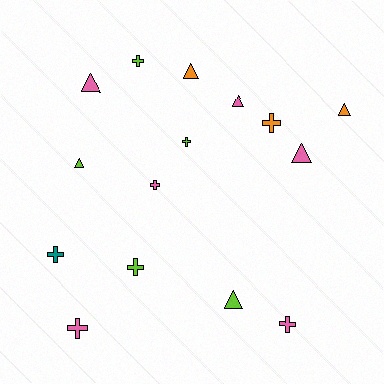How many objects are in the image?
There are 15 objects.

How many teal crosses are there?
There is 1 teal cross.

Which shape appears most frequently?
Cross, with 8 objects.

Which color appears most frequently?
Pink, with 6 objects.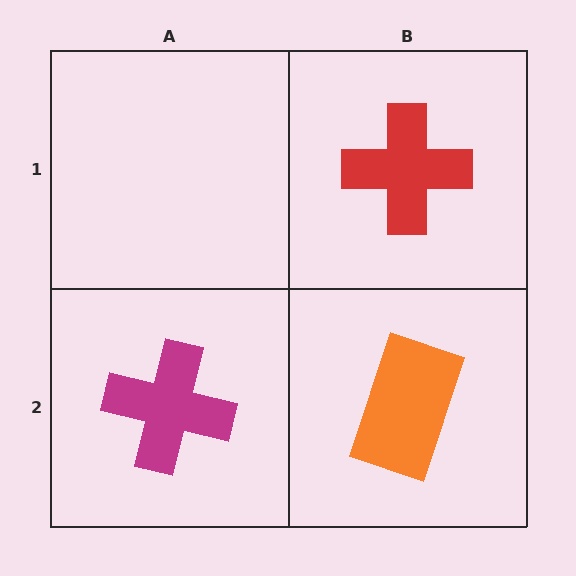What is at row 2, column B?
An orange rectangle.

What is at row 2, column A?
A magenta cross.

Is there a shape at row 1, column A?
No, that cell is empty.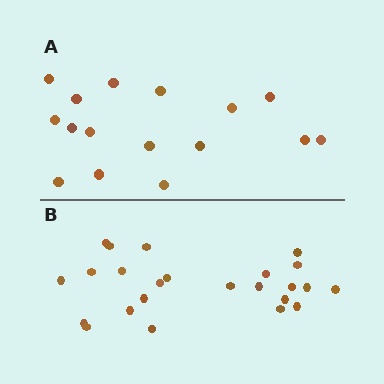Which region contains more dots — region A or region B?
Region B (the bottom region) has more dots.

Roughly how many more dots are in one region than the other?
Region B has roughly 8 or so more dots than region A.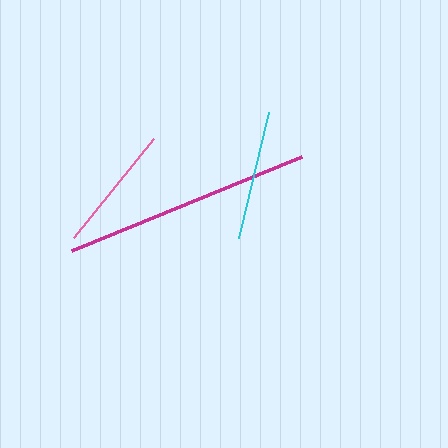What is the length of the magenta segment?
The magenta segment is approximately 248 pixels long.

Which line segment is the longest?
The magenta line is the longest at approximately 248 pixels.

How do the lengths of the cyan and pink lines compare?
The cyan and pink lines are approximately the same length.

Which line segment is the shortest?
The pink line is the shortest at approximately 127 pixels.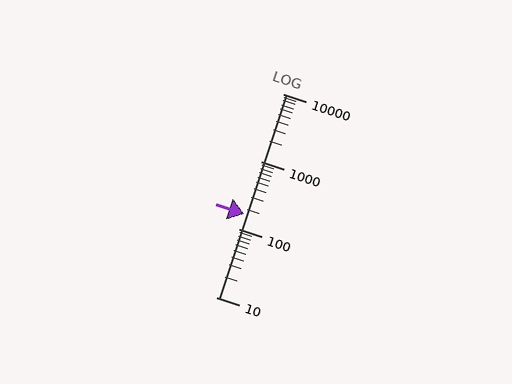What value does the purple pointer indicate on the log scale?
The pointer indicates approximately 170.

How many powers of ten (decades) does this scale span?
The scale spans 3 decades, from 10 to 10000.